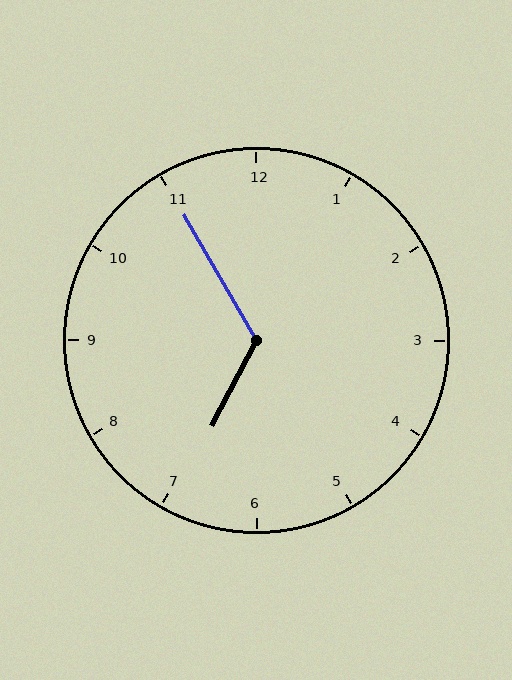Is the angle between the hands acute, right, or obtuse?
It is obtuse.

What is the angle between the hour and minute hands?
Approximately 122 degrees.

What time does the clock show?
6:55.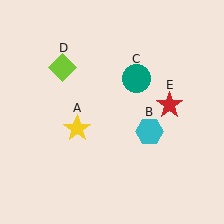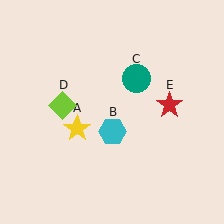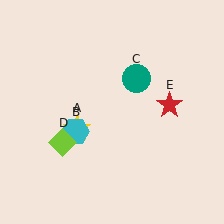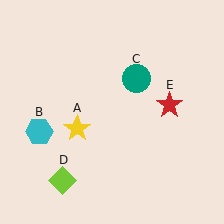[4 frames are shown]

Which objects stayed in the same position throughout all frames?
Yellow star (object A) and teal circle (object C) and red star (object E) remained stationary.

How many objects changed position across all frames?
2 objects changed position: cyan hexagon (object B), lime diamond (object D).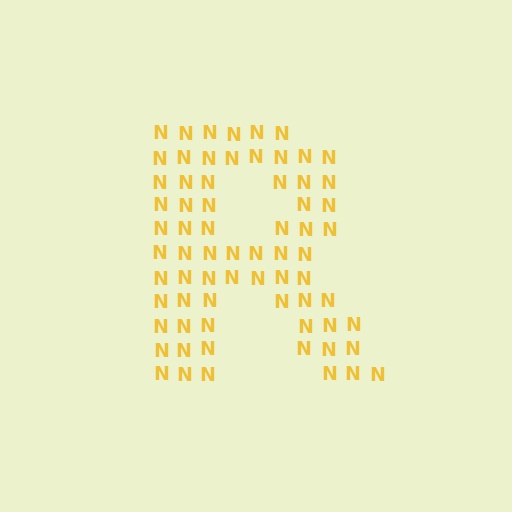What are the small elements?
The small elements are letter N's.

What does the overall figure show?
The overall figure shows the letter R.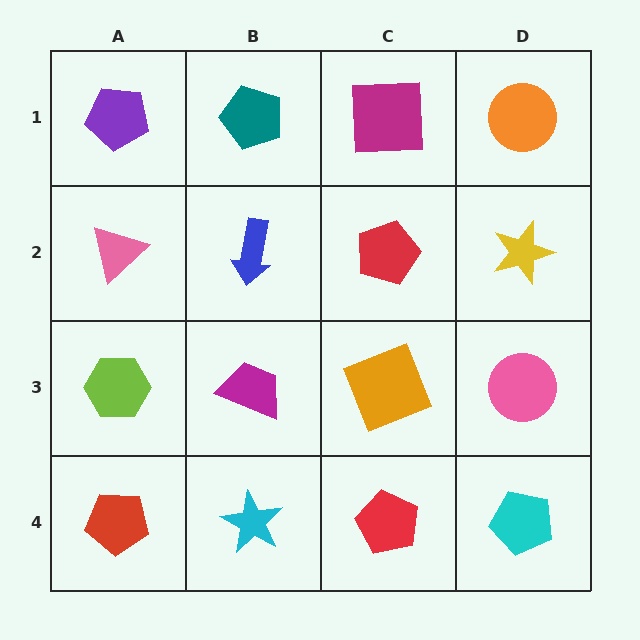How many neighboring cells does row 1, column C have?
3.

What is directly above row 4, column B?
A magenta trapezoid.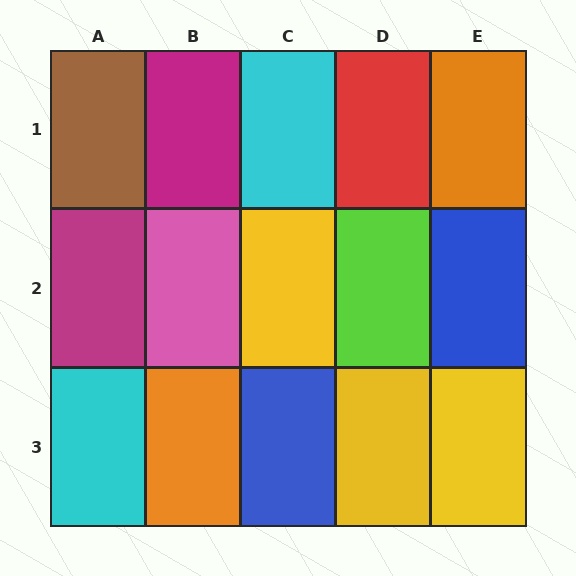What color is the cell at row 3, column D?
Yellow.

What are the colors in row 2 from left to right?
Magenta, pink, yellow, lime, blue.